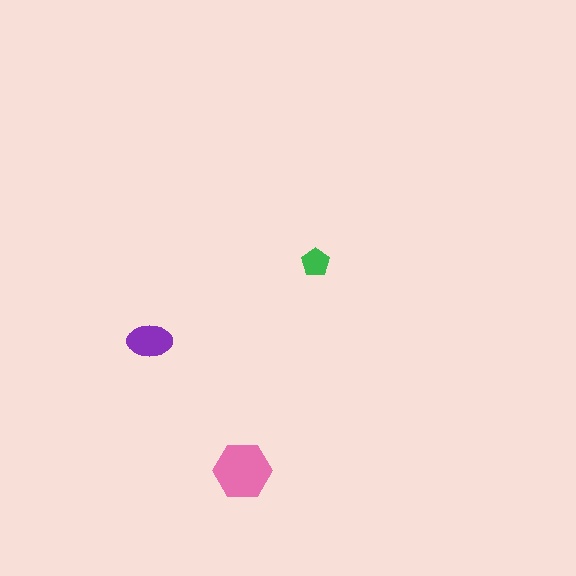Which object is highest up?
The green pentagon is topmost.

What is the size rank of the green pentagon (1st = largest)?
3rd.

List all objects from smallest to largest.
The green pentagon, the purple ellipse, the pink hexagon.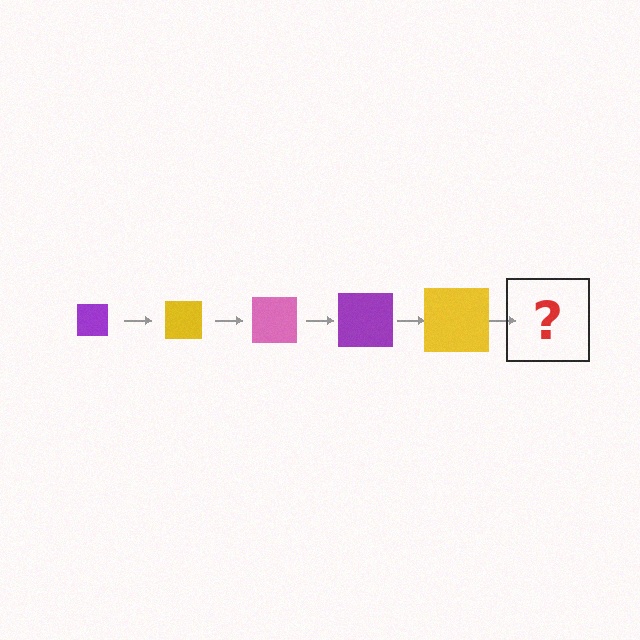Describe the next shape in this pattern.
It should be a pink square, larger than the previous one.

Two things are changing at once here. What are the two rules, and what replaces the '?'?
The two rules are that the square grows larger each step and the color cycles through purple, yellow, and pink. The '?' should be a pink square, larger than the previous one.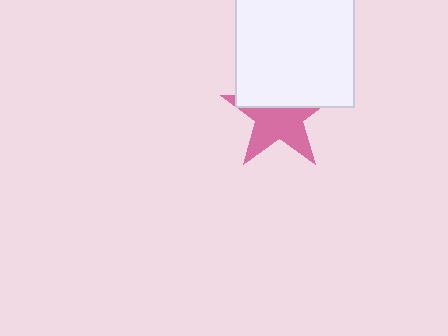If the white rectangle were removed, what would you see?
You would see the complete pink star.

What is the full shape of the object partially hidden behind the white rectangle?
The partially hidden object is a pink star.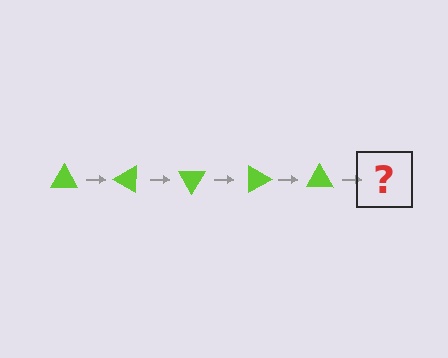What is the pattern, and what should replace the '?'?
The pattern is that the triangle rotates 30 degrees each step. The '?' should be a lime triangle rotated 150 degrees.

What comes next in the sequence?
The next element should be a lime triangle rotated 150 degrees.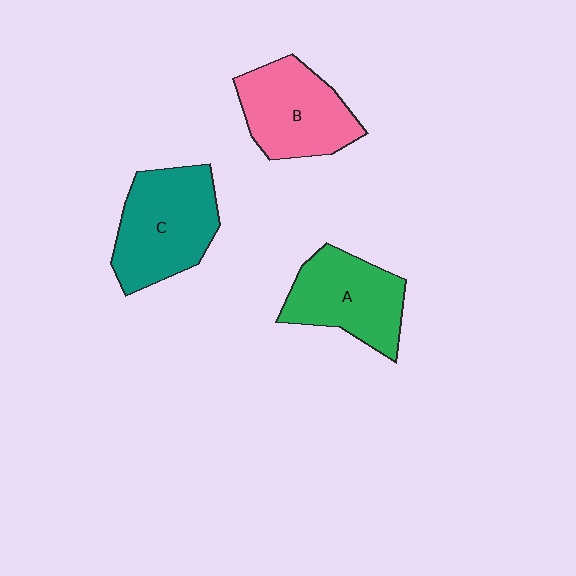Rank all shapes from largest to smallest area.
From largest to smallest: C (teal), B (pink), A (green).